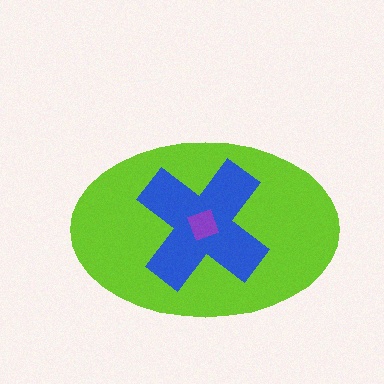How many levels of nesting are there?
3.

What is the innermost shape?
The purple diamond.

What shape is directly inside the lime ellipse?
The blue cross.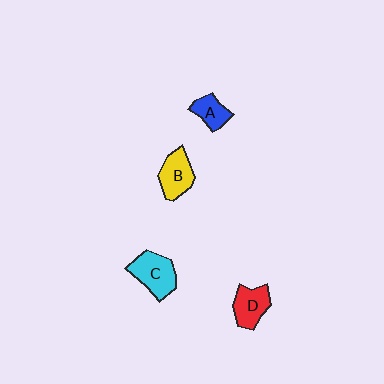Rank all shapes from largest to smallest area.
From largest to smallest: C (cyan), B (yellow), D (red), A (blue).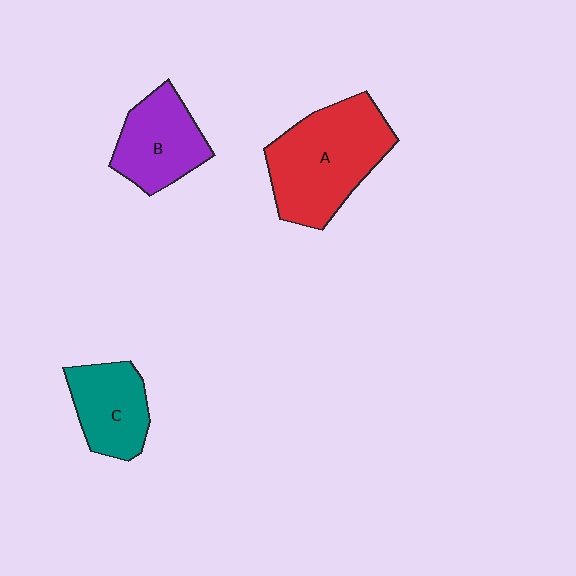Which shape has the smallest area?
Shape C (teal).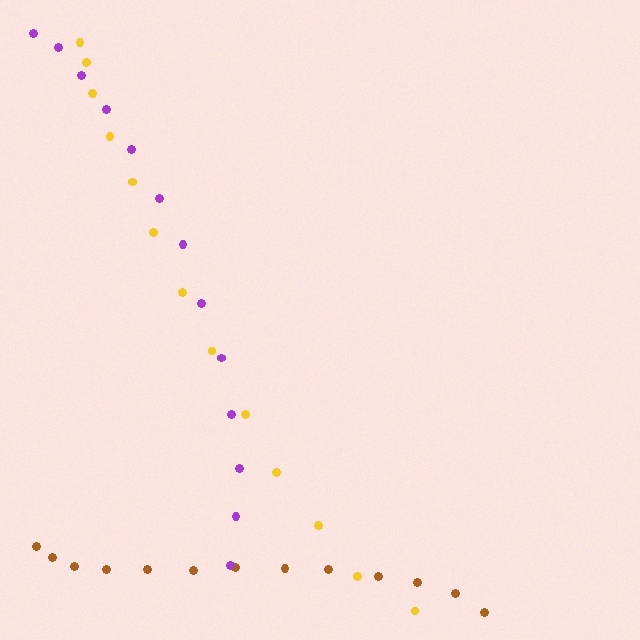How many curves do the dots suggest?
There are 3 distinct paths.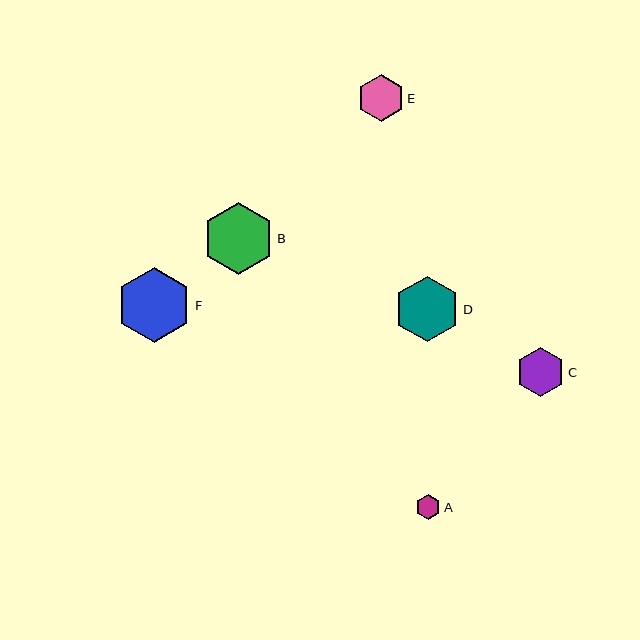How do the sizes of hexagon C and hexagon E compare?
Hexagon C and hexagon E are approximately the same size.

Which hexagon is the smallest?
Hexagon A is the smallest with a size of approximately 25 pixels.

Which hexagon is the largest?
Hexagon F is the largest with a size of approximately 75 pixels.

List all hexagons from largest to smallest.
From largest to smallest: F, B, D, C, E, A.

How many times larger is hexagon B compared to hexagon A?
Hexagon B is approximately 2.8 times the size of hexagon A.